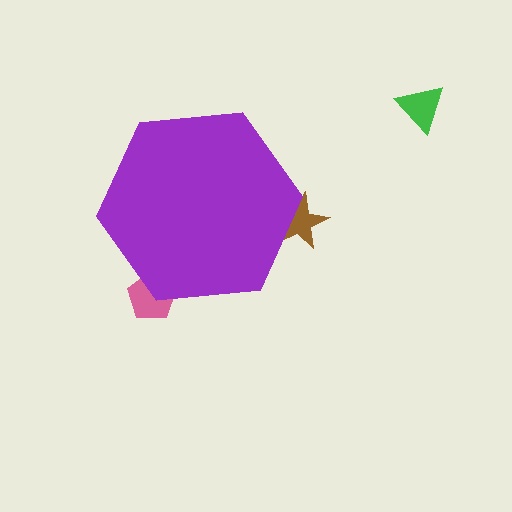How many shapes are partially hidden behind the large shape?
2 shapes are partially hidden.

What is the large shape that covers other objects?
A purple hexagon.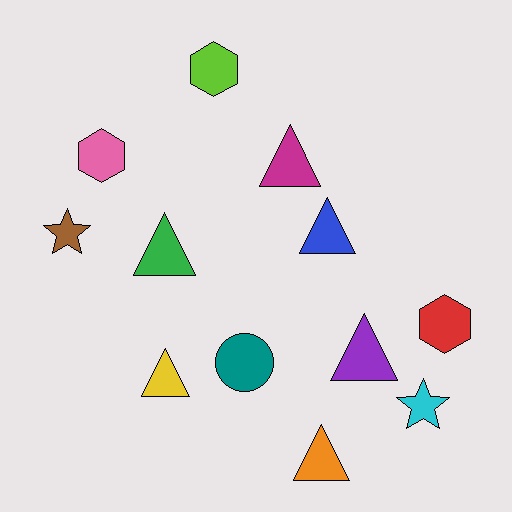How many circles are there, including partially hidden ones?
There is 1 circle.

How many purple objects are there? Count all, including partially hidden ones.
There is 1 purple object.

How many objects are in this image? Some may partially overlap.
There are 12 objects.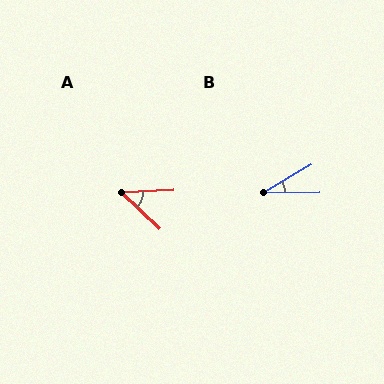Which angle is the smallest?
B, at approximately 30 degrees.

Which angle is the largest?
A, at approximately 46 degrees.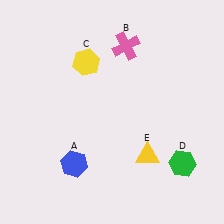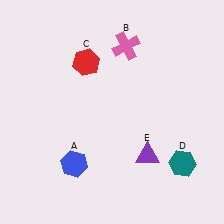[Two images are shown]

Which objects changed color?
C changed from yellow to red. D changed from green to teal. E changed from yellow to purple.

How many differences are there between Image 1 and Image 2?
There are 3 differences between the two images.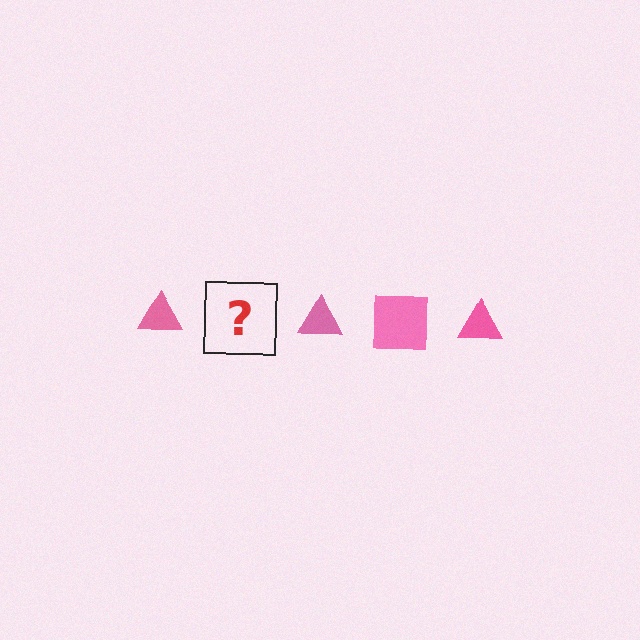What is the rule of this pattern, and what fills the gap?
The rule is that the pattern cycles through triangle, square shapes in pink. The gap should be filled with a pink square.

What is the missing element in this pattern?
The missing element is a pink square.